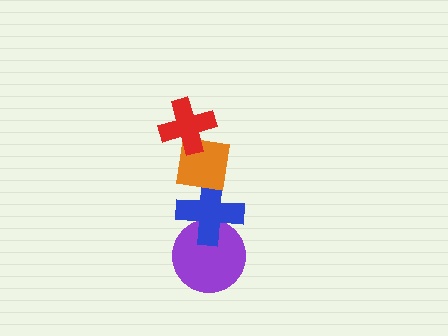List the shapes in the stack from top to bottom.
From top to bottom: the red cross, the orange square, the blue cross, the purple circle.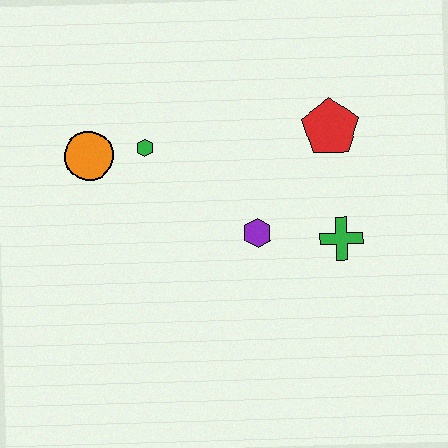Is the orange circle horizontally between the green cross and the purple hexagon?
No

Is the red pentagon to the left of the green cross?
Yes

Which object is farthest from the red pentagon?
The orange circle is farthest from the red pentagon.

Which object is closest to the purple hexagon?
The green cross is closest to the purple hexagon.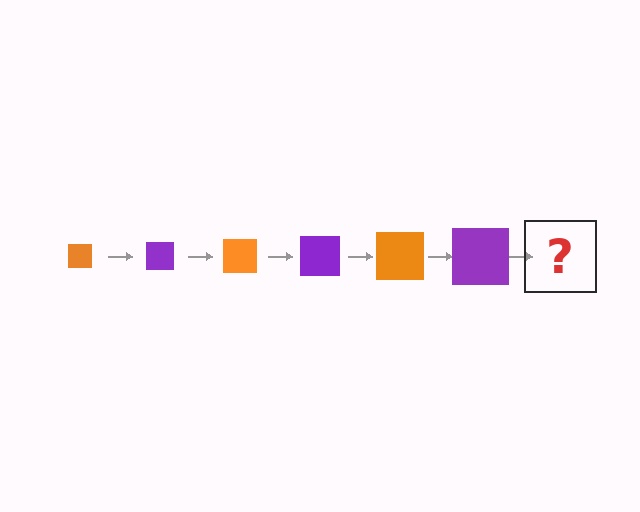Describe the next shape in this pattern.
It should be an orange square, larger than the previous one.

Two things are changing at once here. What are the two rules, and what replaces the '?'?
The two rules are that the square grows larger each step and the color cycles through orange and purple. The '?' should be an orange square, larger than the previous one.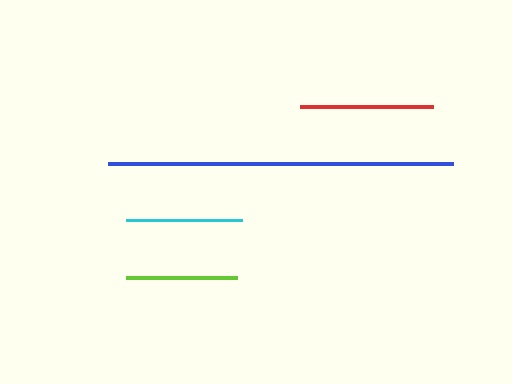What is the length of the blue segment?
The blue segment is approximately 345 pixels long.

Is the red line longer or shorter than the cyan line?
The red line is longer than the cyan line.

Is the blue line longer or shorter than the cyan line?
The blue line is longer than the cyan line.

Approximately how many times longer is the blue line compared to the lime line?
The blue line is approximately 3.1 times the length of the lime line.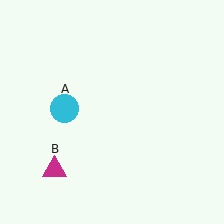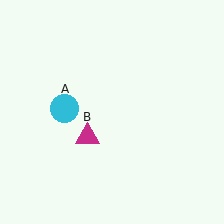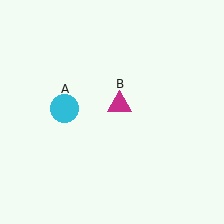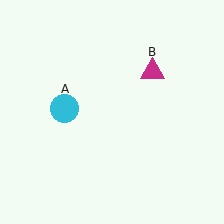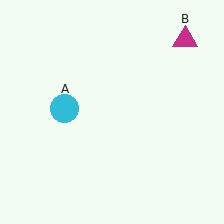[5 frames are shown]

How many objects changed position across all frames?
1 object changed position: magenta triangle (object B).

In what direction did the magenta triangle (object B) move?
The magenta triangle (object B) moved up and to the right.